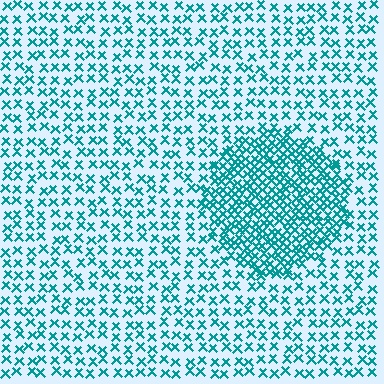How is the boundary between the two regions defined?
The boundary is defined by a change in element density (approximately 2.3x ratio). All elements are the same color, size, and shape.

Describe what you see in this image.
The image contains small teal elements arranged at two different densities. A circle-shaped region is visible where the elements are more densely packed than the surrounding area.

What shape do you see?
I see a circle.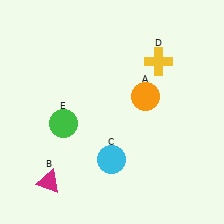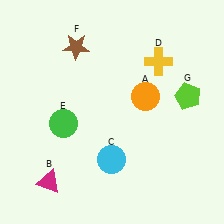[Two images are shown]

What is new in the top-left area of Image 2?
A brown star (F) was added in the top-left area of Image 2.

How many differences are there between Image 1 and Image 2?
There are 2 differences between the two images.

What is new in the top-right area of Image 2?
A lime pentagon (G) was added in the top-right area of Image 2.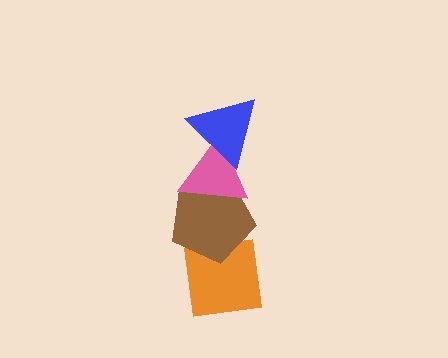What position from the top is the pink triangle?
The pink triangle is 2nd from the top.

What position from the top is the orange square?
The orange square is 4th from the top.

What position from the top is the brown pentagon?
The brown pentagon is 3rd from the top.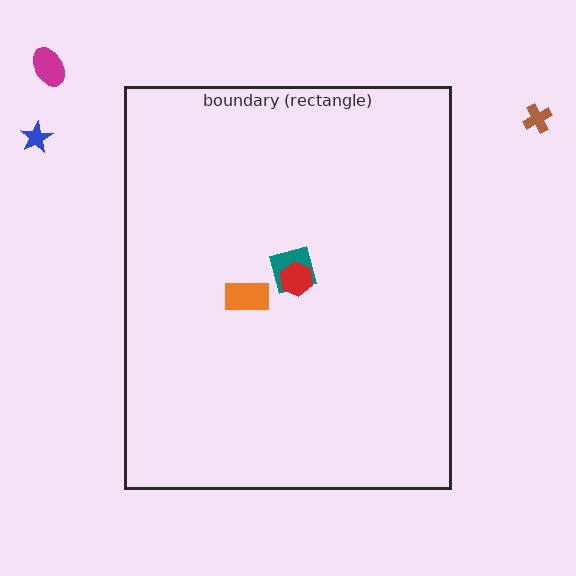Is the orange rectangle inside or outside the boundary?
Inside.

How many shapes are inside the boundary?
3 inside, 3 outside.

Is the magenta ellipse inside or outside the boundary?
Outside.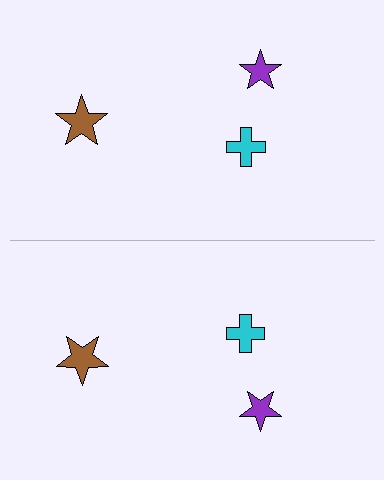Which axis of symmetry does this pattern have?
The pattern has a horizontal axis of symmetry running through the center of the image.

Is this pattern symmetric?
Yes, this pattern has bilateral (reflection) symmetry.